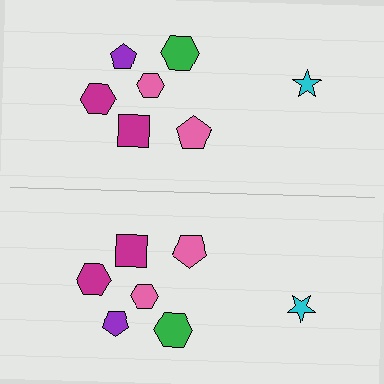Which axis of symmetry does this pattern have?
The pattern has a horizontal axis of symmetry running through the center of the image.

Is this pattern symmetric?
Yes, this pattern has bilateral (reflection) symmetry.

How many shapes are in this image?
There are 14 shapes in this image.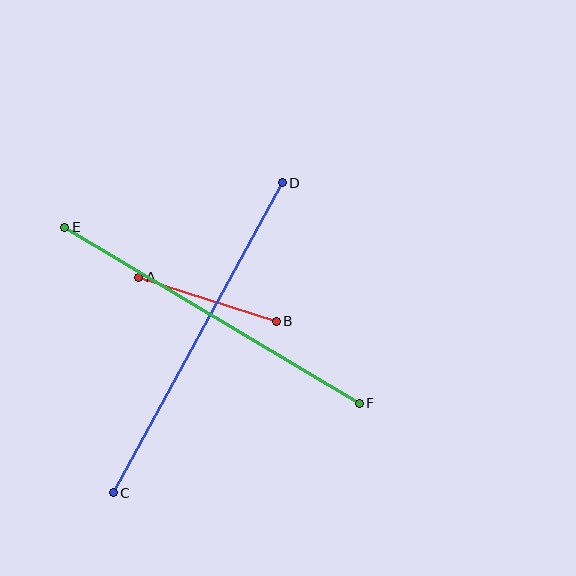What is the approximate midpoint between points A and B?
The midpoint is at approximately (208, 299) pixels.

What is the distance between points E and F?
The distance is approximately 343 pixels.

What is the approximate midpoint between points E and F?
The midpoint is at approximately (212, 315) pixels.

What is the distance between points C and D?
The distance is approximately 353 pixels.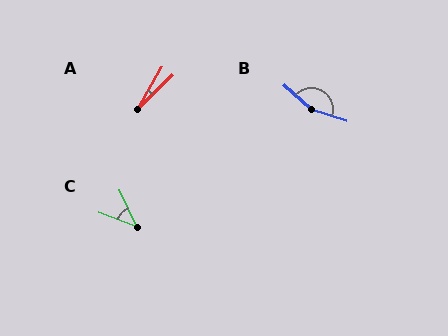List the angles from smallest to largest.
A (15°), C (44°), B (156°).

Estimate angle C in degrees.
Approximately 44 degrees.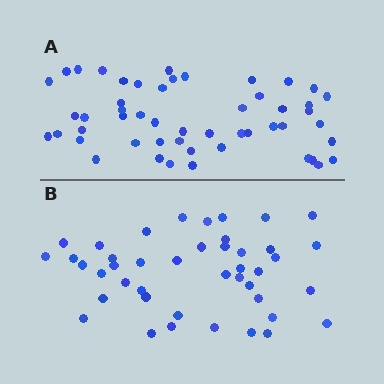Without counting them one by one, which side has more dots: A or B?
Region A (the top region) has more dots.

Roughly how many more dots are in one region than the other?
Region A has roughly 8 or so more dots than region B.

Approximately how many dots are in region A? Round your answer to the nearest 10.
About 50 dots. (The exact count is 51, which rounds to 50.)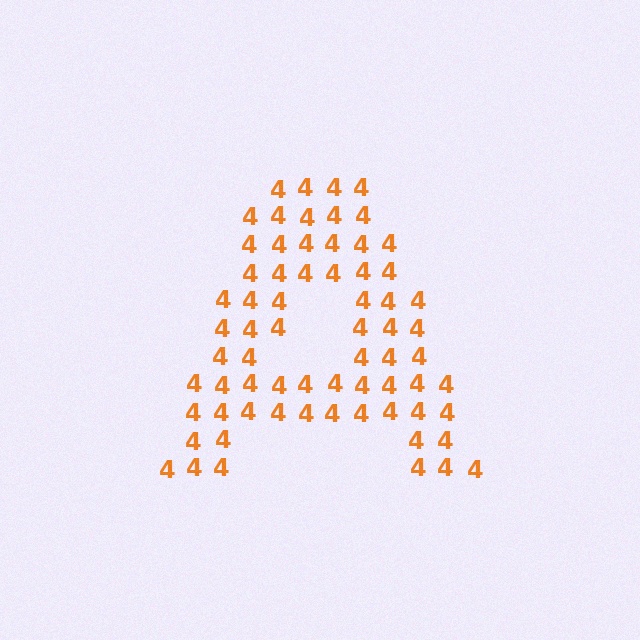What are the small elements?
The small elements are digit 4's.